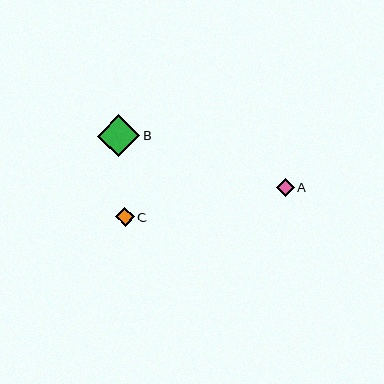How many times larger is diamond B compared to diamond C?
Diamond B is approximately 2.2 times the size of diamond C.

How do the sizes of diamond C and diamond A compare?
Diamond C and diamond A are approximately the same size.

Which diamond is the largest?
Diamond B is the largest with a size of approximately 42 pixels.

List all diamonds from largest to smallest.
From largest to smallest: B, C, A.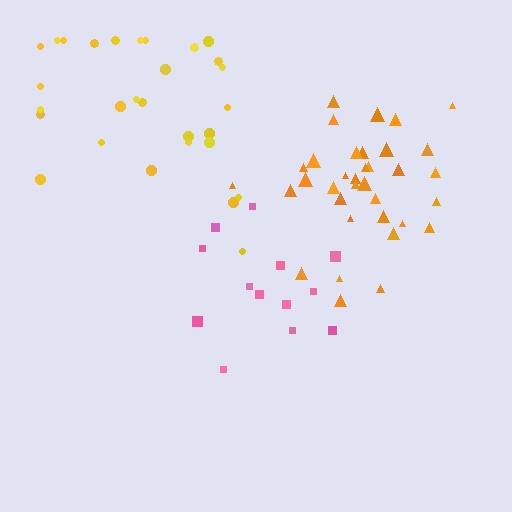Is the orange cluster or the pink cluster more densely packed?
Orange.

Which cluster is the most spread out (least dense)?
Yellow.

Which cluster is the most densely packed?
Orange.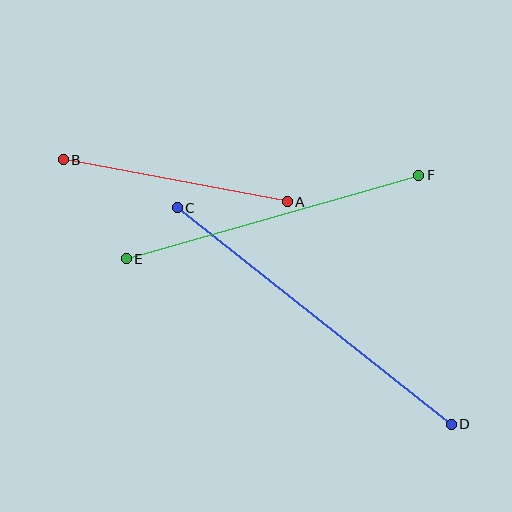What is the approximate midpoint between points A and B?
The midpoint is at approximately (175, 181) pixels.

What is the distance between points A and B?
The distance is approximately 228 pixels.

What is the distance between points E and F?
The distance is approximately 304 pixels.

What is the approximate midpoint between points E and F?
The midpoint is at approximately (273, 217) pixels.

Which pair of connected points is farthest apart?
Points C and D are farthest apart.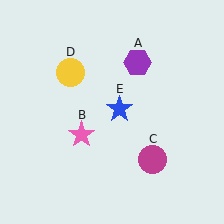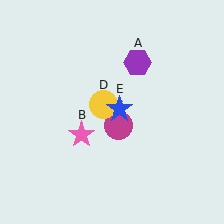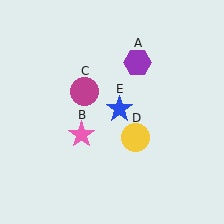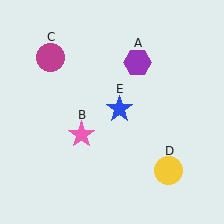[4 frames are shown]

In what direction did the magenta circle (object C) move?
The magenta circle (object C) moved up and to the left.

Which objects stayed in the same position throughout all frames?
Purple hexagon (object A) and pink star (object B) and blue star (object E) remained stationary.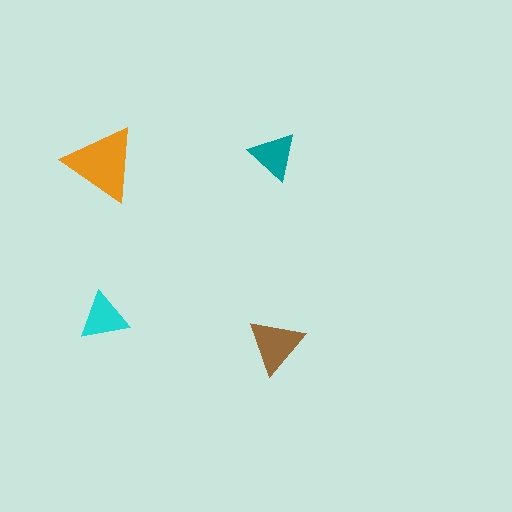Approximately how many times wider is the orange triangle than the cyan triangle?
About 1.5 times wider.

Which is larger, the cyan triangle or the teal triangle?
The cyan one.